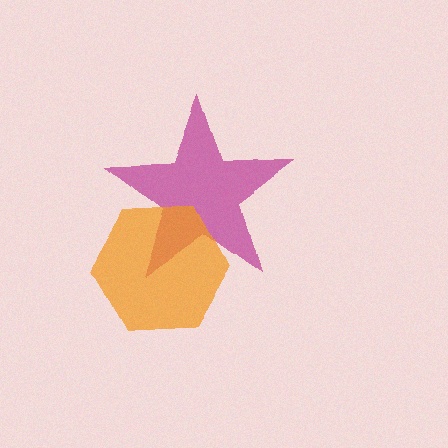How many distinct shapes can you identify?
There are 2 distinct shapes: a magenta star, an orange hexagon.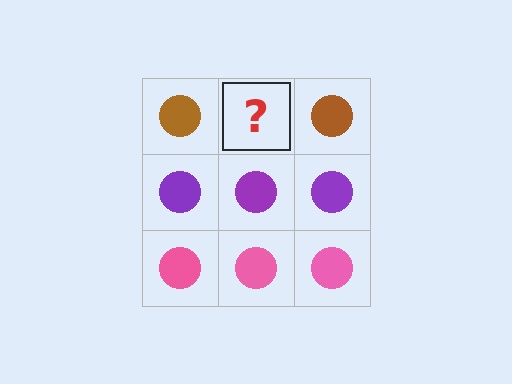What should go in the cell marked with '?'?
The missing cell should contain a brown circle.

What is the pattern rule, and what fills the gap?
The rule is that each row has a consistent color. The gap should be filled with a brown circle.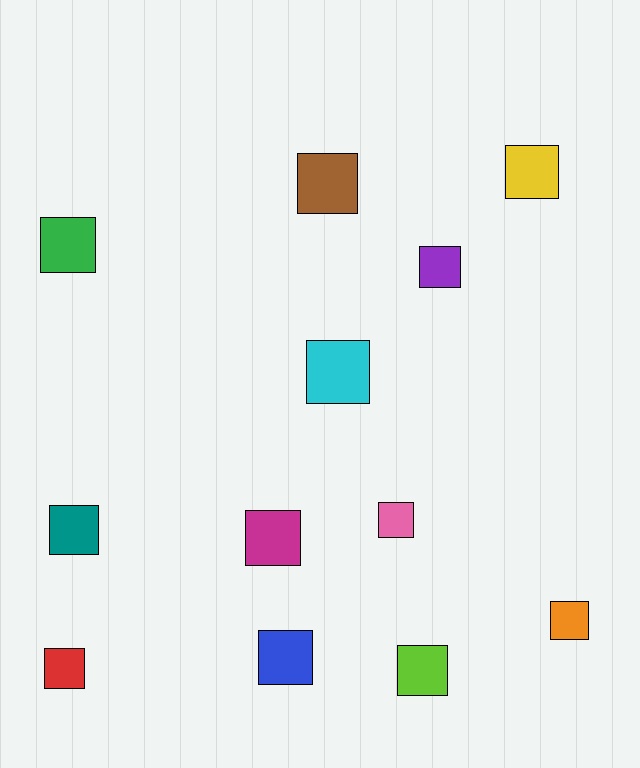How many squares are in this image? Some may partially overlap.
There are 12 squares.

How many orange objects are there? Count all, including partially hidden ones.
There is 1 orange object.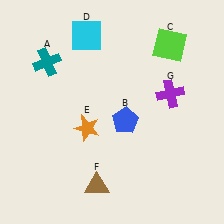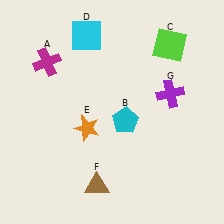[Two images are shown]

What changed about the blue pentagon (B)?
In Image 1, B is blue. In Image 2, it changed to cyan.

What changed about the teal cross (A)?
In Image 1, A is teal. In Image 2, it changed to magenta.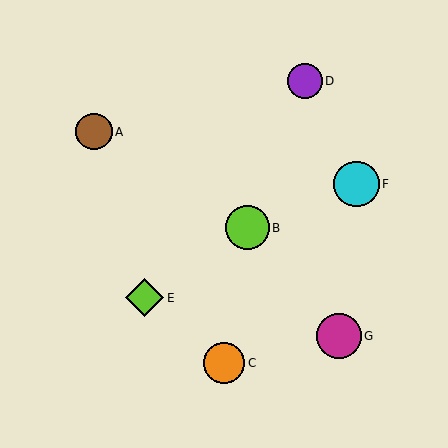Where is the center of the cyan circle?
The center of the cyan circle is at (357, 184).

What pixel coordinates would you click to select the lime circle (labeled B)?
Click at (247, 228) to select the lime circle B.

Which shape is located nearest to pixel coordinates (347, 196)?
The cyan circle (labeled F) at (357, 184) is nearest to that location.